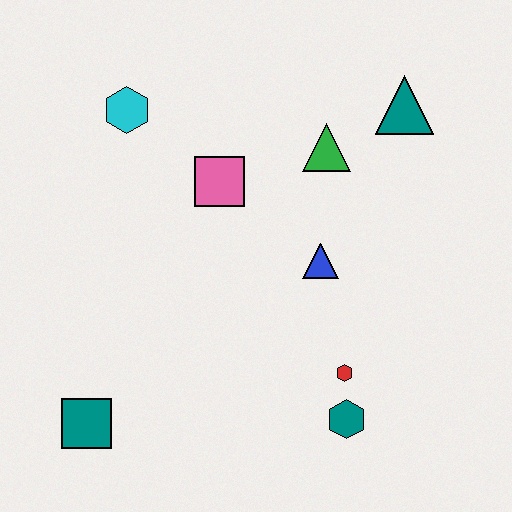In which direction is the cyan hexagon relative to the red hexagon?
The cyan hexagon is above the red hexagon.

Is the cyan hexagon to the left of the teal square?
No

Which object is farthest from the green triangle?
The teal square is farthest from the green triangle.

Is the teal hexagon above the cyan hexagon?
No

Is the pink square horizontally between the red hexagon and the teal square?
Yes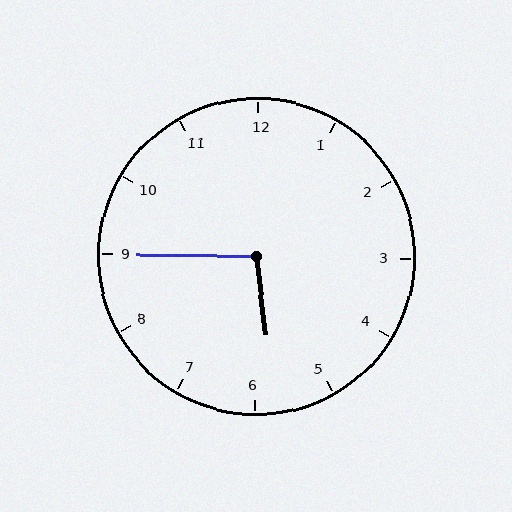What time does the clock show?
5:45.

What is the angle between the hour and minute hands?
Approximately 98 degrees.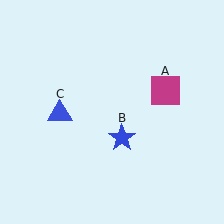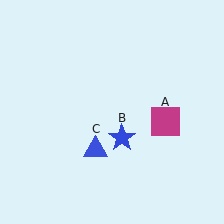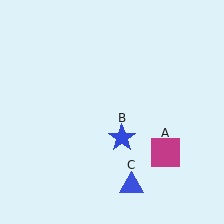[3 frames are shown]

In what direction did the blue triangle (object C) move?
The blue triangle (object C) moved down and to the right.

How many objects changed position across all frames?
2 objects changed position: magenta square (object A), blue triangle (object C).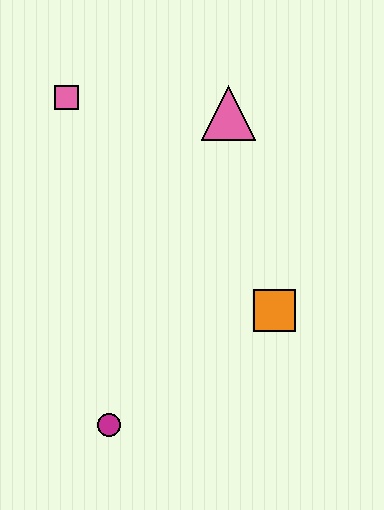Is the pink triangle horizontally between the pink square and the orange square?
Yes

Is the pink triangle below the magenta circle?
No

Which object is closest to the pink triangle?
The pink square is closest to the pink triangle.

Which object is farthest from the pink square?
The magenta circle is farthest from the pink square.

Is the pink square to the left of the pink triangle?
Yes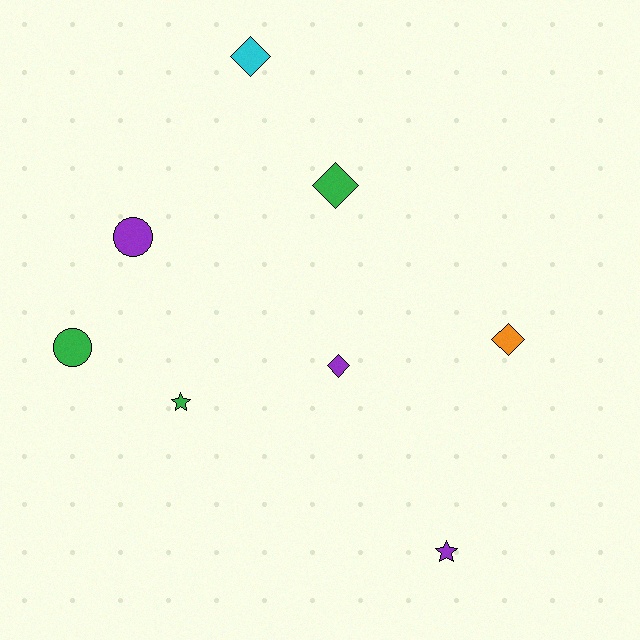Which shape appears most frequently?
Diamond, with 4 objects.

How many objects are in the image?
There are 8 objects.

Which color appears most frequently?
Green, with 3 objects.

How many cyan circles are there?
There are no cyan circles.